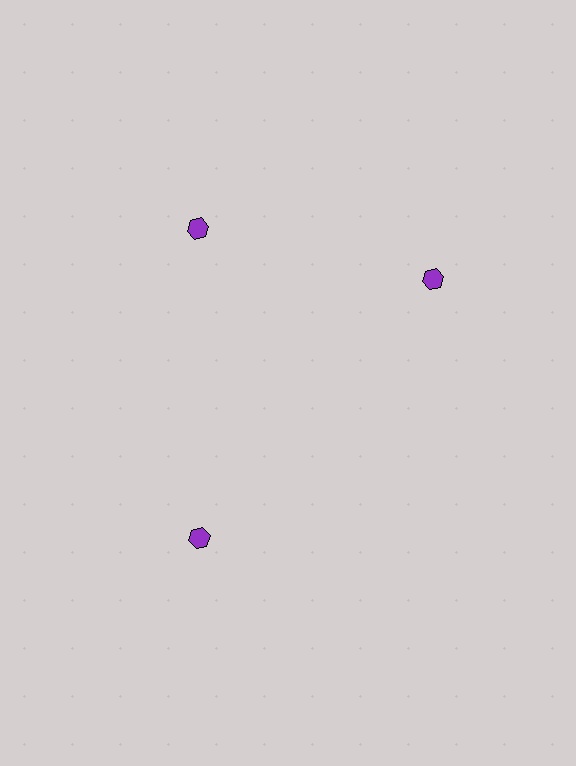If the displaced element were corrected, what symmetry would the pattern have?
It would have 3-fold rotational symmetry — the pattern would map onto itself every 120 degrees.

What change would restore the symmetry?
The symmetry would be restored by rotating it back into even spacing with its neighbors so that all 3 hexagons sit at equal angles and equal distance from the center.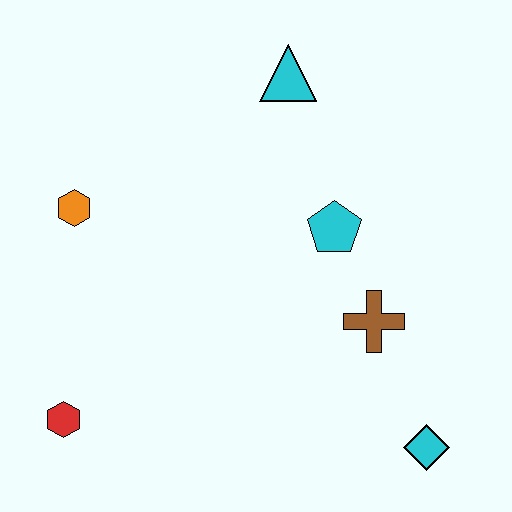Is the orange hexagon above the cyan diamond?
Yes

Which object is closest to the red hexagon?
The orange hexagon is closest to the red hexagon.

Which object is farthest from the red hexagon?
The cyan triangle is farthest from the red hexagon.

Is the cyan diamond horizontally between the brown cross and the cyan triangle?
No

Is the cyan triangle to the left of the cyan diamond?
Yes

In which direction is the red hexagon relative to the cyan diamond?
The red hexagon is to the left of the cyan diamond.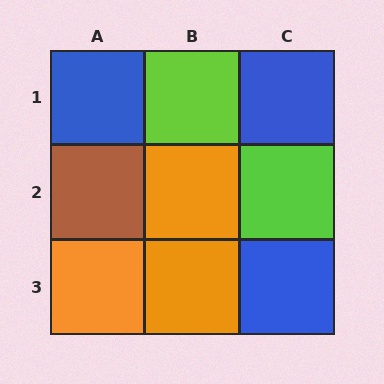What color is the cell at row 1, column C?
Blue.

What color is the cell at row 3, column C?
Blue.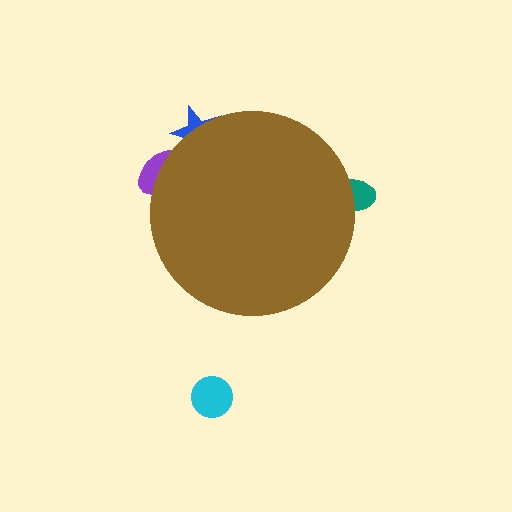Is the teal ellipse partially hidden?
Yes, the teal ellipse is partially hidden behind the brown circle.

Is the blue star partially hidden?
Yes, the blue star is partially hidden behind the brown circle.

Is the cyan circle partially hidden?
No, the cyan circle is fully visible.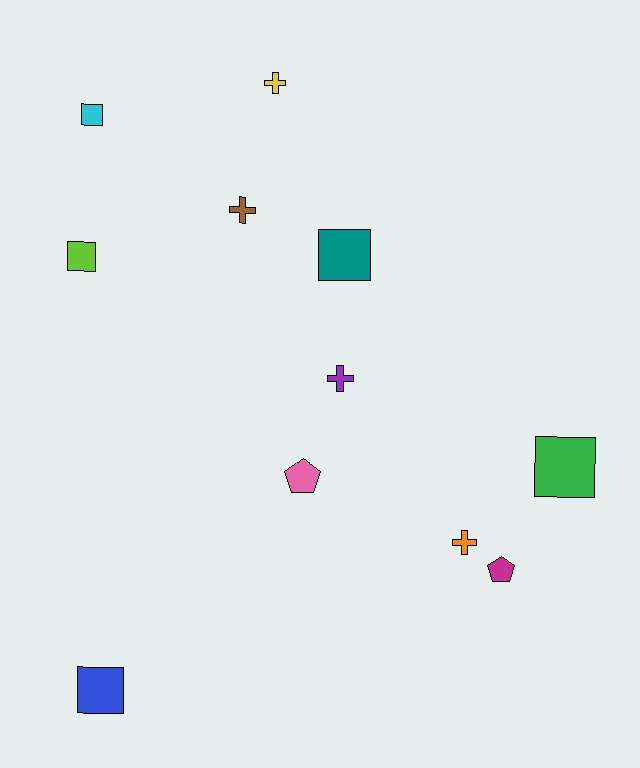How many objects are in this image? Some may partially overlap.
There are 11 objects.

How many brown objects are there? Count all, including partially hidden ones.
There is 1 brown object.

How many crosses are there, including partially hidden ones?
There are 4 crosses.